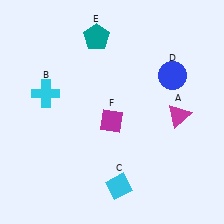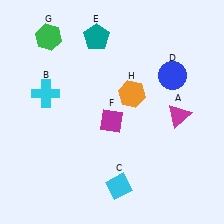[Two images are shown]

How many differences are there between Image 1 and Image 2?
There are 2 differences between the two images.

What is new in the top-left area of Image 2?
A green hexagon (G) was added in the top-left area of Image 2.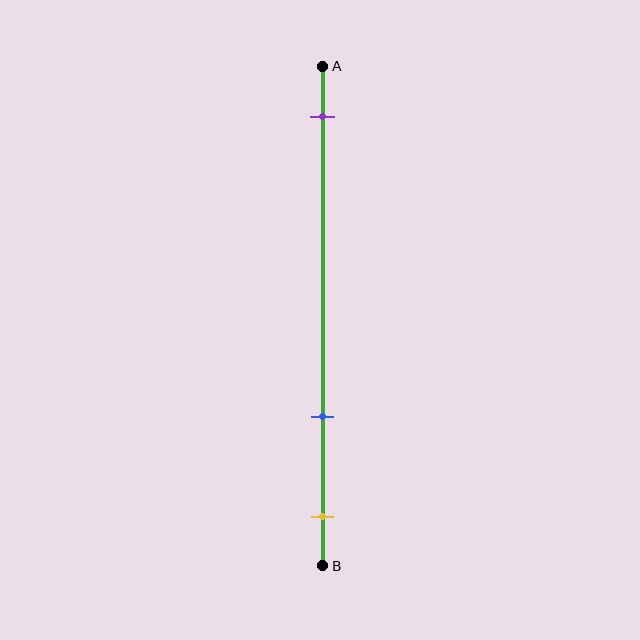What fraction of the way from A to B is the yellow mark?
The yellow mark is approximately 90% (0.9) of the way from A to B.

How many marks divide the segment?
There are 3 marks dividing the segment.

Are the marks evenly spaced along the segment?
No, the marks are not evenly spaced.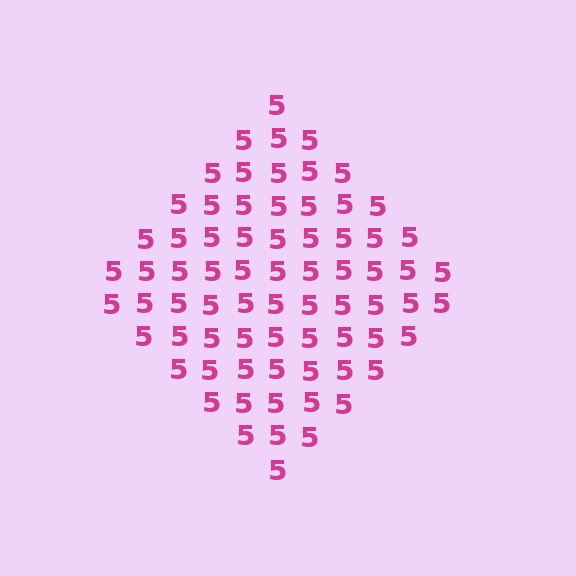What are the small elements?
The small elements are digit 5's.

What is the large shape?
The large shape is a diamond.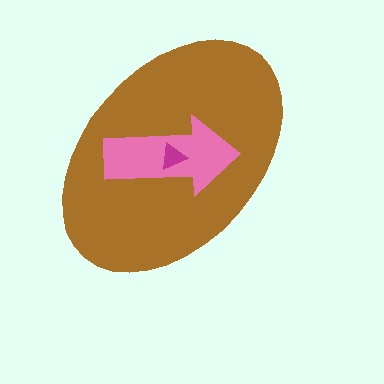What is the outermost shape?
The brown ellipse.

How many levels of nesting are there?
3.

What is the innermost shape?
The magenta triangle.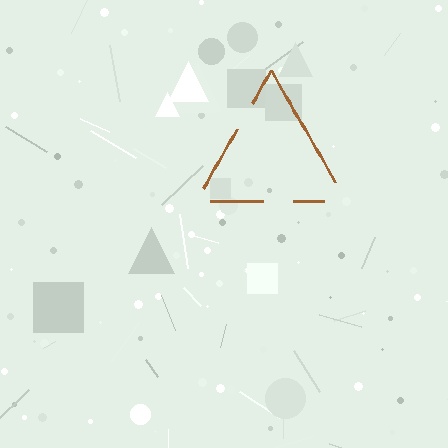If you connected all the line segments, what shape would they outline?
They would outline a triangle.